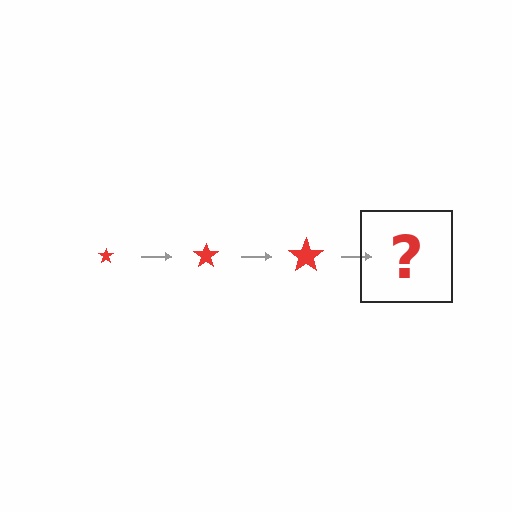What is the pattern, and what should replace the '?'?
The pattern is that the star gets progressively larger each step. The '?' should be a red star, larger than the previous one.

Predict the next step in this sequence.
The next step is a red star, larger than the previous one.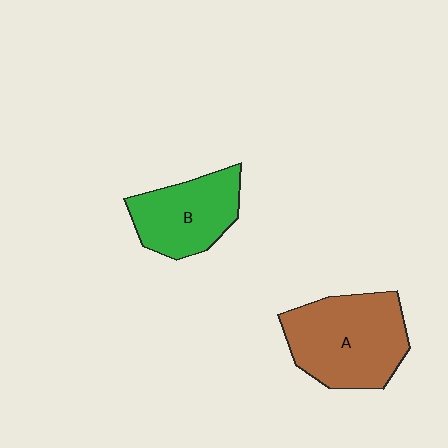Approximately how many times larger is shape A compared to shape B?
Approximately 1.4 times.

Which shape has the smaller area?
Shape B (green).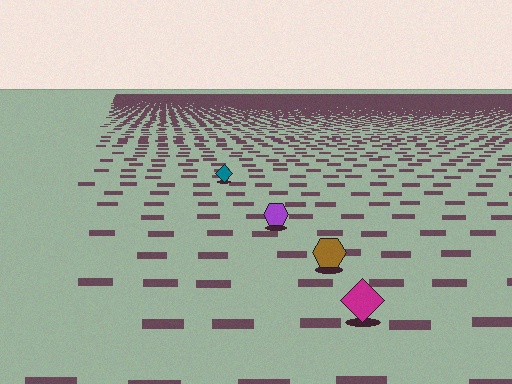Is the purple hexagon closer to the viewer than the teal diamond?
Yes. The purple hexagon is closer — you can tell from the texture gradient: the ground texture is coarser near it.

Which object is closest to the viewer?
The magenta diamond is closest. The texture marks near it are larger and more spread out.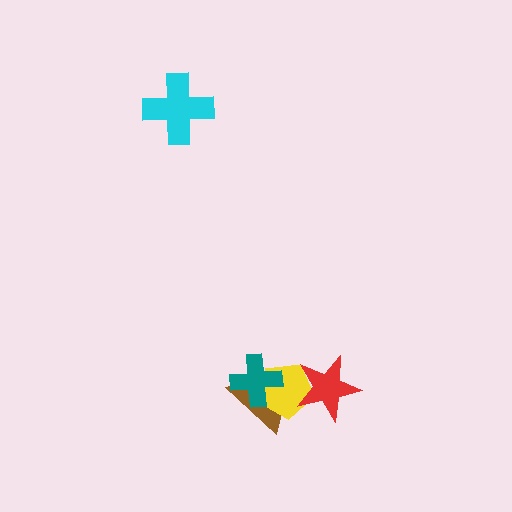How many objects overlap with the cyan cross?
0 objects overlap with the cyan cross.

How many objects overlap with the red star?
2 objects overlap with the red star.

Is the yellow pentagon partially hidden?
Yes, it is partially covered by another shape.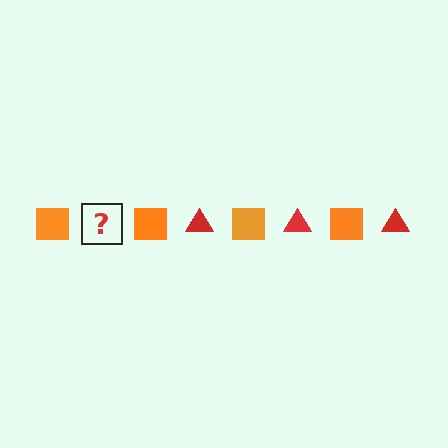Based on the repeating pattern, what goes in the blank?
The blank should be a red triangle.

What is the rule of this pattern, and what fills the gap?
The rule is that the pattern alternates between orange square and red triangle. The gap should be filled with a red triangle.